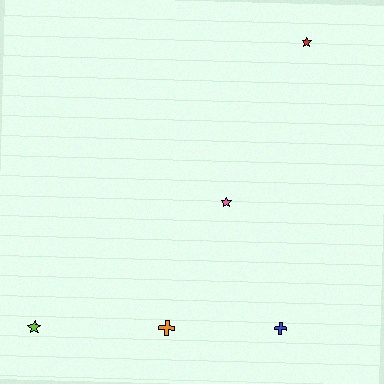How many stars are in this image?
There are 3 stars.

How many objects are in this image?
There are 5 objects.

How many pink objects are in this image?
There is 1 pink object.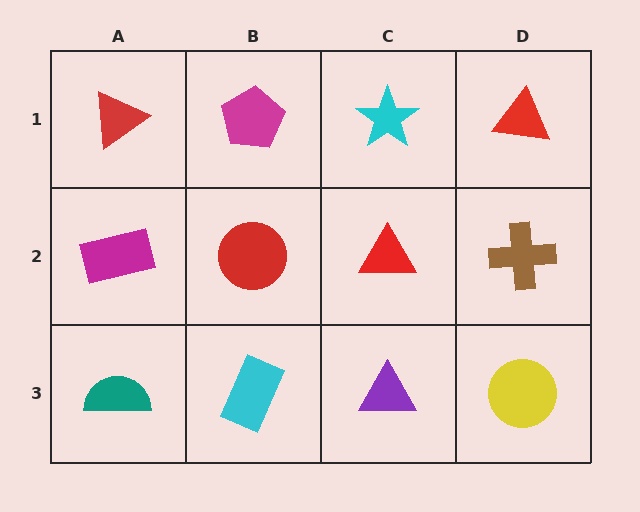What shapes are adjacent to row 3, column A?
A magenta rectangle (row 2, column A), a cyan rectangle (row 3, column B).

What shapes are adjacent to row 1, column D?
A brown cross (row 2, column D), a cyan star (row 1, column C).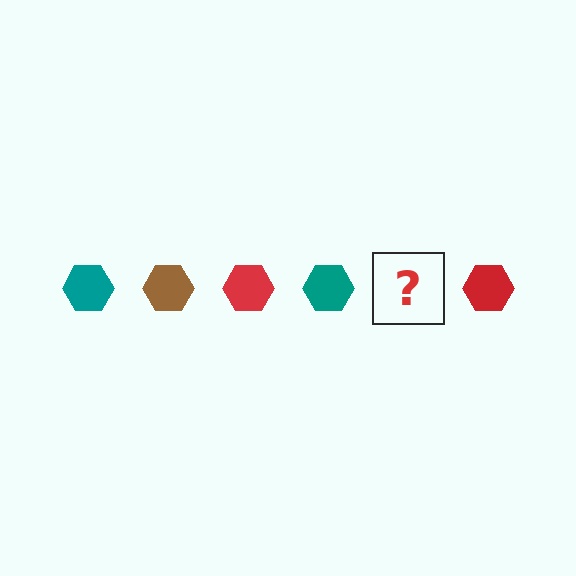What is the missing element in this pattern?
The missing element is a brown hexagon.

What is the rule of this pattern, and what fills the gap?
The rule is that the pattern cycles through teal, brown, red hexagons. The gap should be filled with a brown hexagon.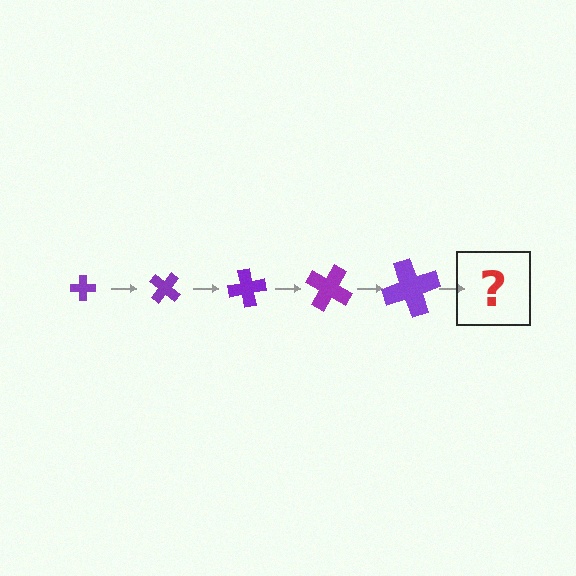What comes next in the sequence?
The next element should be a cross, larger than the previous one and rotated 200 degrees from the start.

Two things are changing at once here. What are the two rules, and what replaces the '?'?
The two rules are that the cross grows larger each step and it rotates 40 degrees each step. The '?' should be a cross, larger than the previous one and rotated 200 degrees from the start.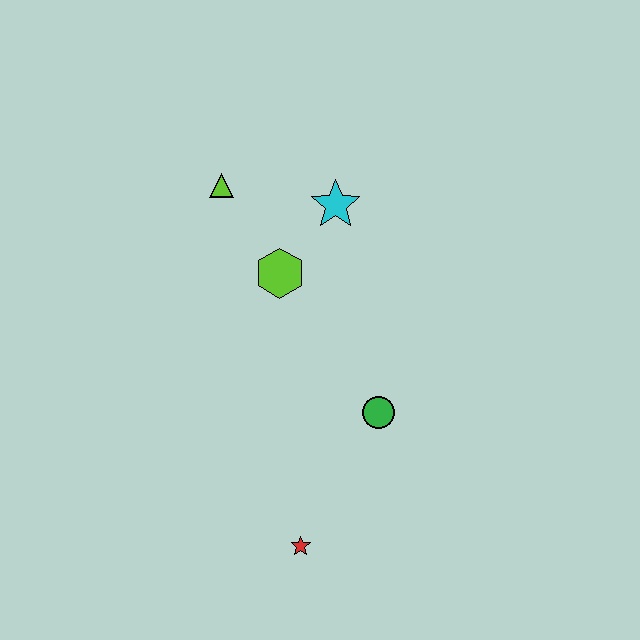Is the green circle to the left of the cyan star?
No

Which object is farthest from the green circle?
The lime triangle is farthest from the green circle.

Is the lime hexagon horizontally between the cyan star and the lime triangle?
Yes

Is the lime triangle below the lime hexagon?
No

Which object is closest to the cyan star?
The lime hexagon is closest to the cyan star.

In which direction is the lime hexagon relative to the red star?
The lime hexagon is above the red star.